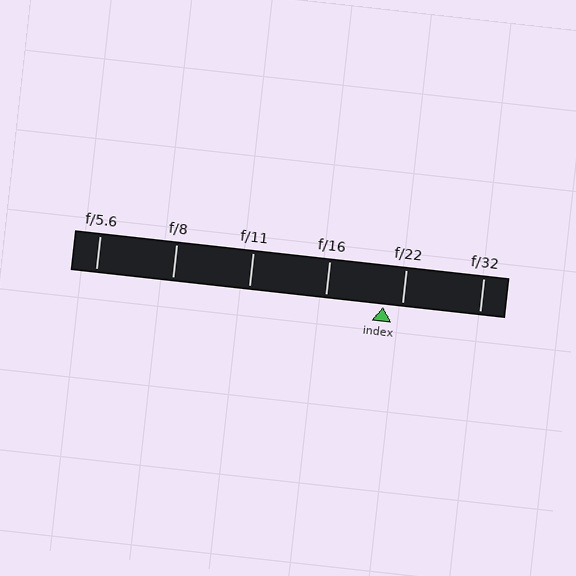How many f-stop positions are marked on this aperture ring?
There are 6 f-stop positions marked.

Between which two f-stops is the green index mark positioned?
The index mark is between f/16 and f/22.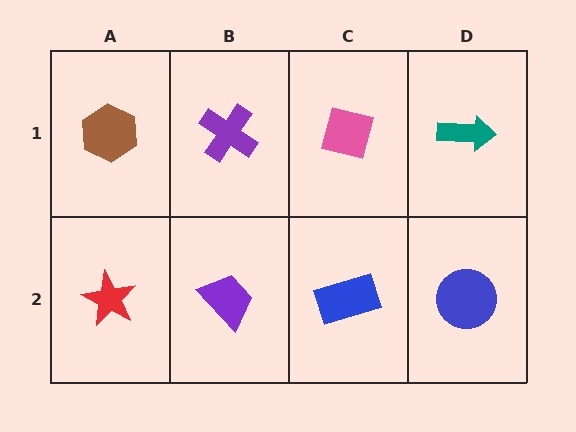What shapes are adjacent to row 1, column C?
A blue rectangle (row 2, column C), a purple cross (row 1, column B), a teal arrow (row 1, column D).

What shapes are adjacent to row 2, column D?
A teal arrow (row 1, column D), a blue rectangle (row 2, column C).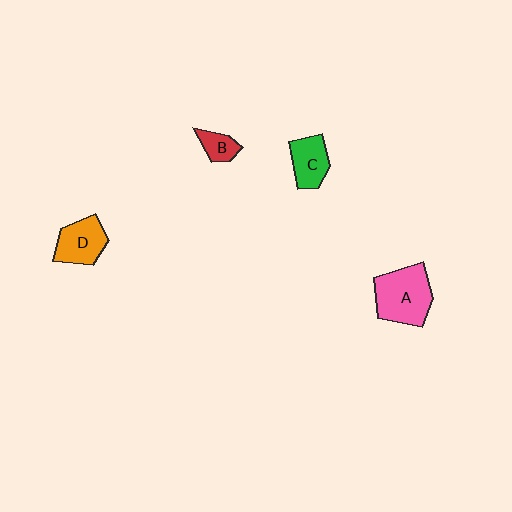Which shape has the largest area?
Shape A (pink).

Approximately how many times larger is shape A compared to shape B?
Approximately 2.9 times.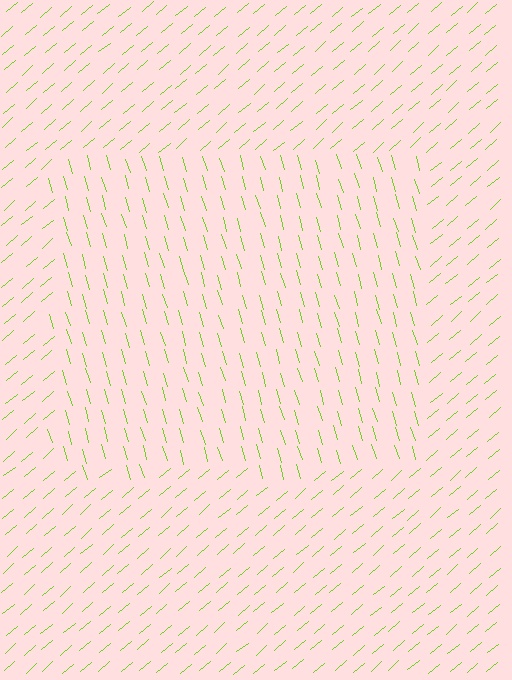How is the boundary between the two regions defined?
The boundary is defined purely by a change in line orientation (approximately 66 degrees difference). All lines are the same color and thickness.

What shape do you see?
I see a rectangle.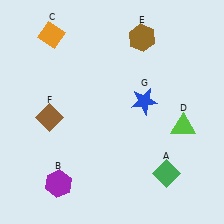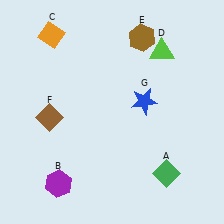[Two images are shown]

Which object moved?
The lime triangle (D) moved up.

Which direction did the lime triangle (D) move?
The lime triangle (D) moved up.